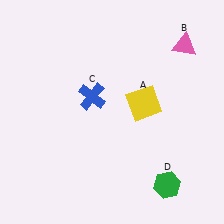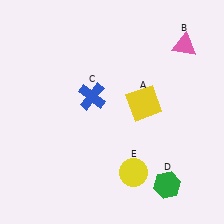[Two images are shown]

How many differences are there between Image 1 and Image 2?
There is 1 difference between the two images.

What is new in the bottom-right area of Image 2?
A yellow circle (E) was added in the bottom-right area of Image 2.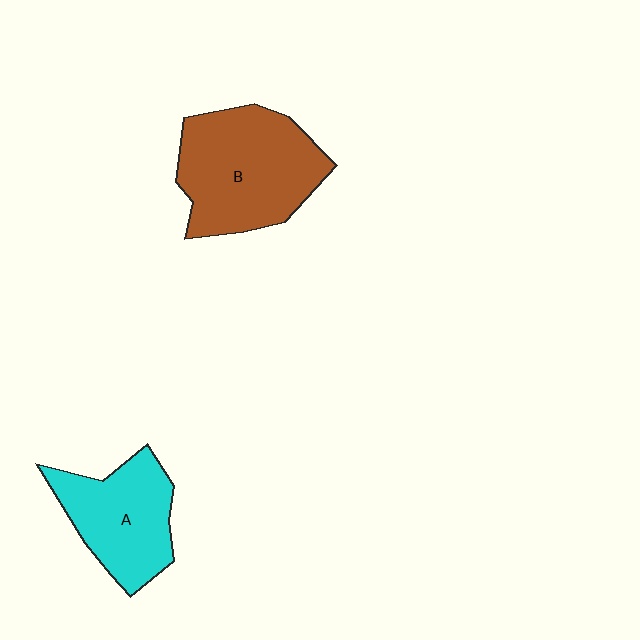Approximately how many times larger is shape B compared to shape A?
Approximately 1.4 times.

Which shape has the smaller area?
Shape A (cyan).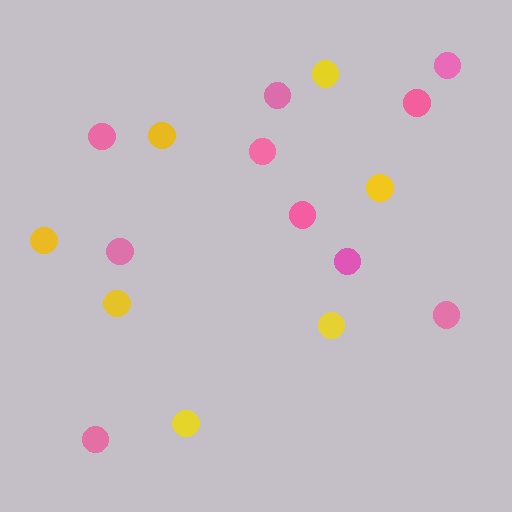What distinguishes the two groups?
There are 2 groups: one group of pink circles (10) and one group of yellow circles (7).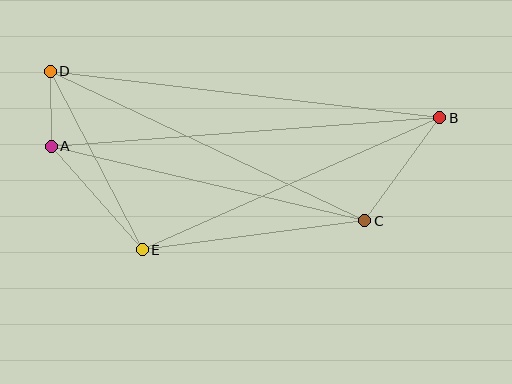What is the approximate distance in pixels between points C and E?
The distance between C and E is approximately 224 pixels.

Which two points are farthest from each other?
Points B and D are farthest from each other.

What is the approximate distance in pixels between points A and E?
The distance between A and E is approximately 138 pixels.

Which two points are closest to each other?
Points A and D are closest to each other.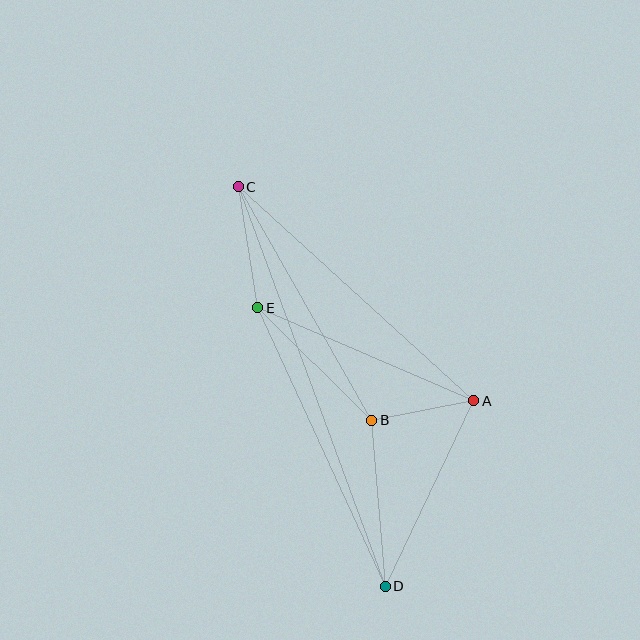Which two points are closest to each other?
Points A and B are closest to each other.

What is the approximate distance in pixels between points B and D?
The distance between B and D is approximately 167 pixels.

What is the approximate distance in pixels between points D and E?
The distance between D and E is approximately 306 pixels.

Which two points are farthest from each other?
Points C and D are farthest from each other.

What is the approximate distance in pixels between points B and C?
The distance between B and C is approximately 269 pixels.